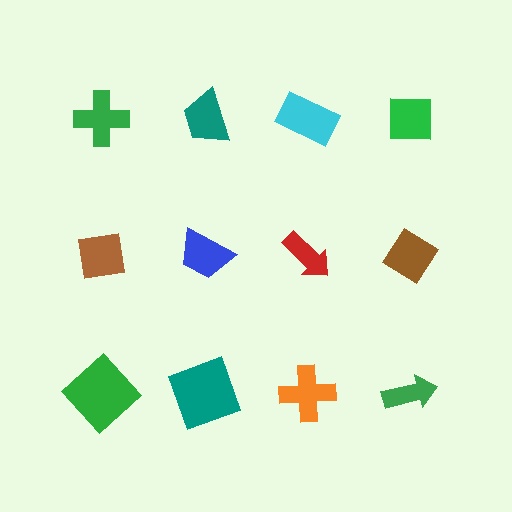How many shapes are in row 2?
4 shapes.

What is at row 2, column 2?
A blue trapezoid.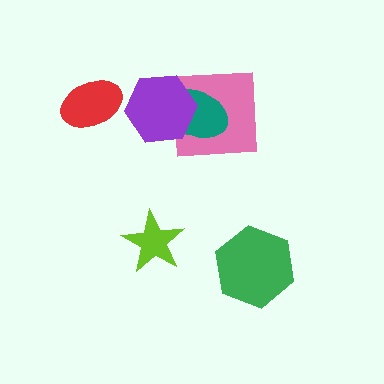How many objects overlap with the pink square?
2 objects overlap with the pink square.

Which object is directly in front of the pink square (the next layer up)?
The teal ellipse is directly in front of the pink square.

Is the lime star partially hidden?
No, no other shape covers it.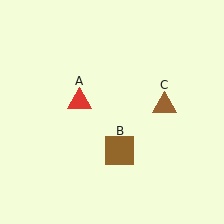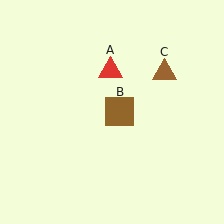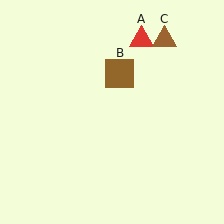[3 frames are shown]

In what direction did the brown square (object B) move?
The brown square (object B) moved up.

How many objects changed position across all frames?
3 objects changed position: red triangle (object A), brown square (object B), brown triangle (object C).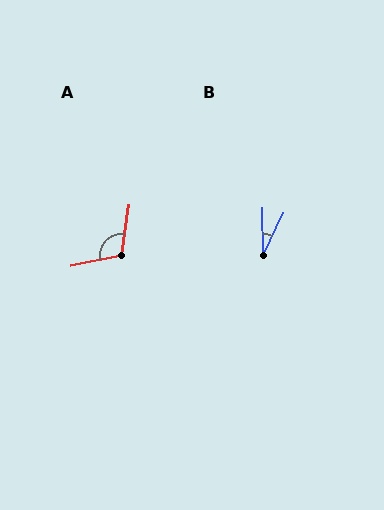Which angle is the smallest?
B, at approximately 27 degrees.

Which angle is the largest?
A, at approximately 110 degrees.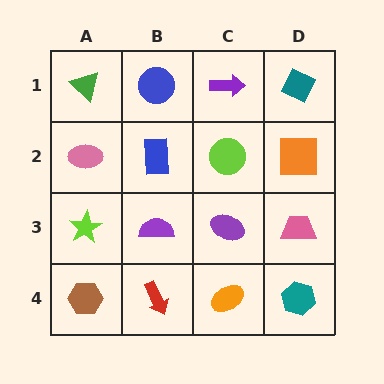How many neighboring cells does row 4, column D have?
2.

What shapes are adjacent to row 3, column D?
An orange square (row 2, column D), a teal hexagon (row 4, column D), a purple ellipse (row 3, column C).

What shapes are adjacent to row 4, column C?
A purple ellipse (row 3, column C), a red arrow (row 4, column B), a teal hexagon (row 4, column D).